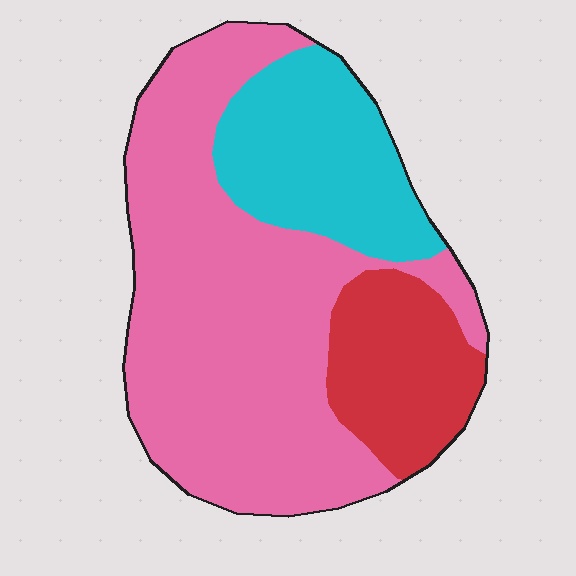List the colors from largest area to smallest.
From largest to smallest: pink, cyan, red.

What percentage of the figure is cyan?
Cyan covers around 20% of the figure.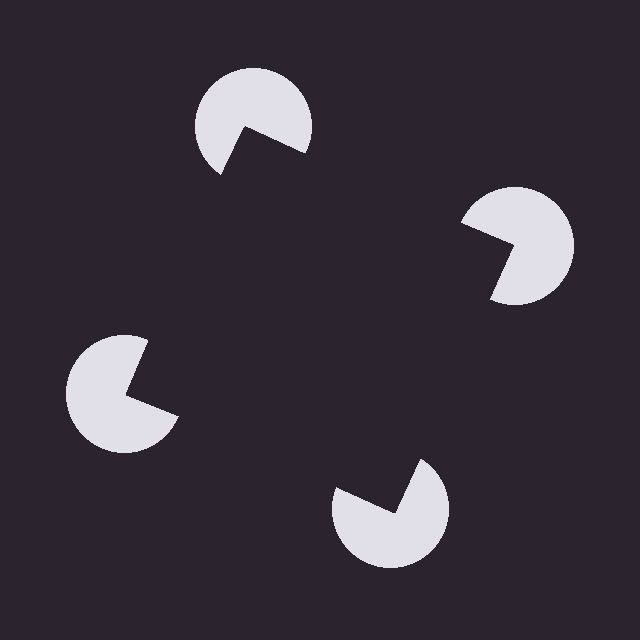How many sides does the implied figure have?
4 sides.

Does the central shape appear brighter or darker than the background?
It typically appears slightly darker than the background, even though no actual brightness change is drawn.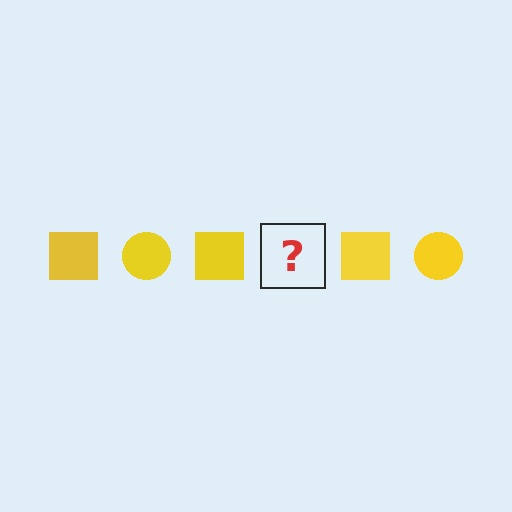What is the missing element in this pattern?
The missing element is a yellow circle.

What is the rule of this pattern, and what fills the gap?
The rule is that the pattern cycles through square, circle shapes in yellow. The gap should be filled with a yellow circle.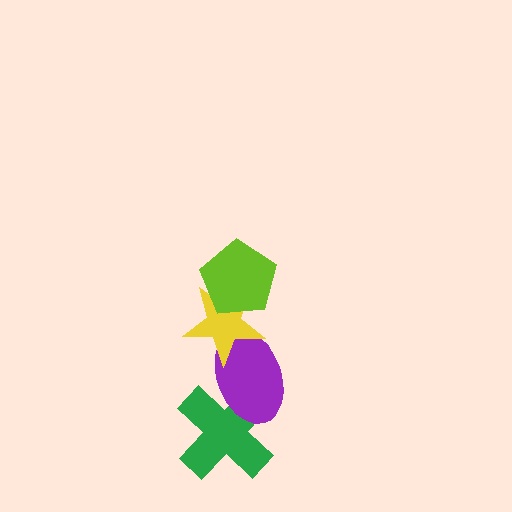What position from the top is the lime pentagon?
The lime pentagon is 1st from the top.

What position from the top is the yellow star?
The yellow star is 2nd from the top.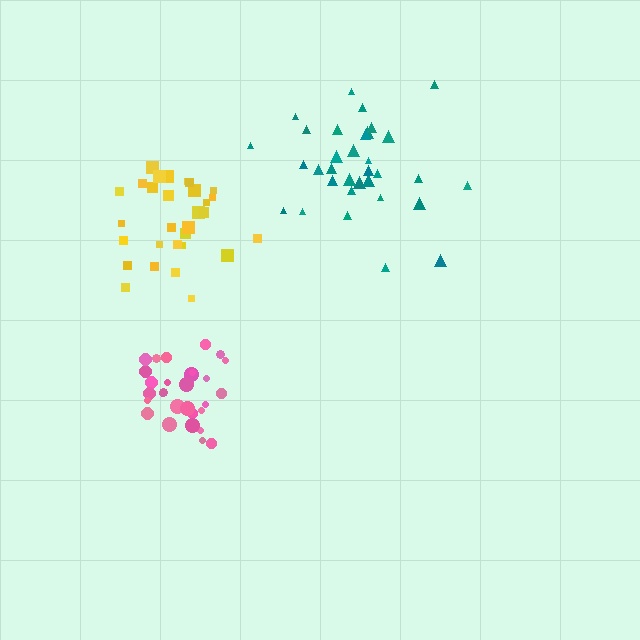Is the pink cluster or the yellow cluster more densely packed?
Pink.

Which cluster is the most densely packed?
Pink.